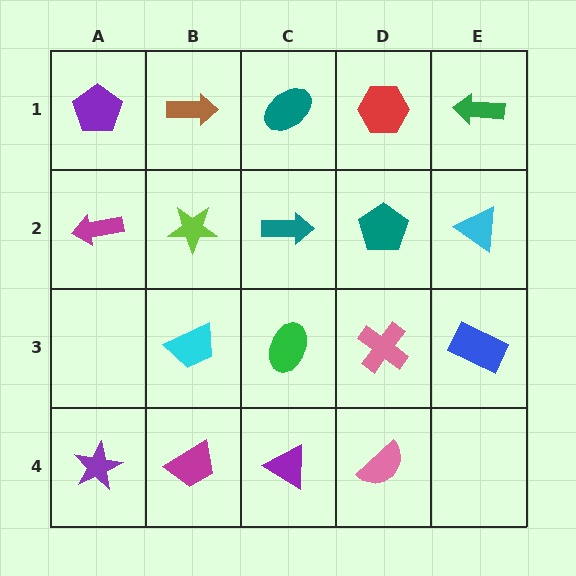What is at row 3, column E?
A blue rectangle.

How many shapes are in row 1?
5 shapes.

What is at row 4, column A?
A purple star.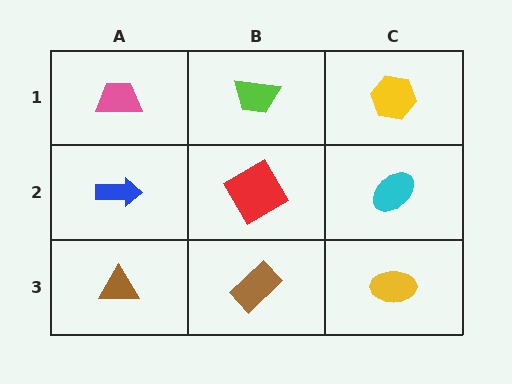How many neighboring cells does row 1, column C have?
2.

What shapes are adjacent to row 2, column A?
A pink trapezoid (row 1, column A), a brown triangle (row 3, column A), a red diamond (row 2, column B).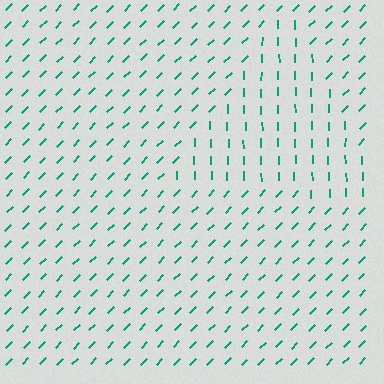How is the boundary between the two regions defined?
The boundary is defined purely by a change in line orientation (approximately 45 degrees difference). All lines are the same color and thickness.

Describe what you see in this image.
The image is filled with small teal line segments. A triangle region in the image has lines oriented differently from the surrounding lines, creating a visible texture boundary.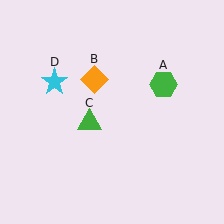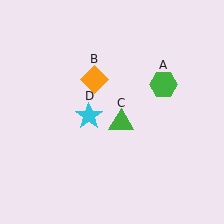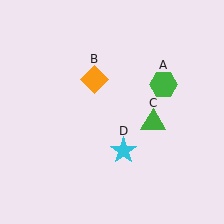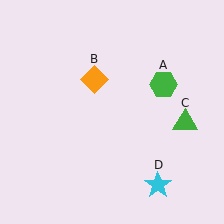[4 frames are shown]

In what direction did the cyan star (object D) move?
The cyan star (object D) moved down and to the right.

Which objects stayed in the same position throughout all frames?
Green hexagon (object A) and orange diamond (object B) remained stationary.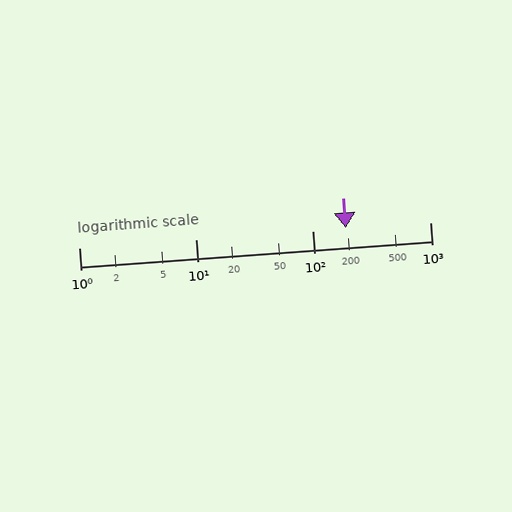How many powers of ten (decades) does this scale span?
The scale spans 3 decades, from 1 to 1000.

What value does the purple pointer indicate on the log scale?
The pointer indicates approximately 190.